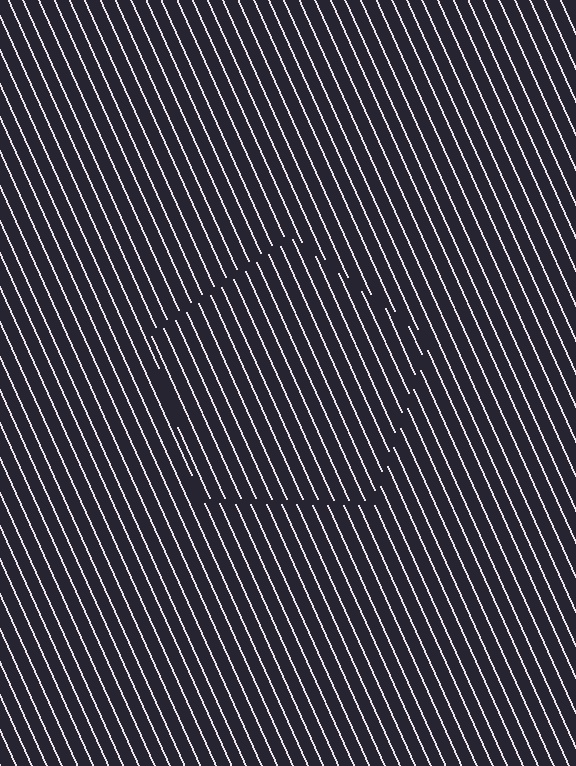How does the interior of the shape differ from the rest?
The interior of the shape contains the same grating, shifted by half a period — the contour is defined by the phase discontinuity where line-ends from the inner and outer gratings abut.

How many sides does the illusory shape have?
5 sides — the line-ends trace a pentagon.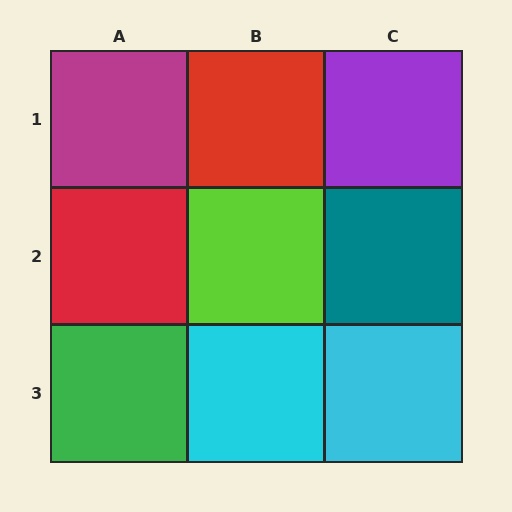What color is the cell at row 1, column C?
Purple.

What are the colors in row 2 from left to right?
Red, lime, teal.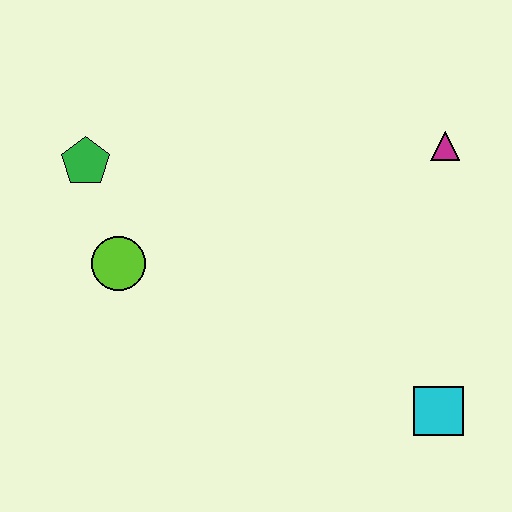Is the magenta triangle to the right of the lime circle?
Yes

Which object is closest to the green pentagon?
The lime circle is closest to the green pentagon.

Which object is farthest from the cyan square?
The green pentagon is farthest from the cyan square.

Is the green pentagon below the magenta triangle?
Yes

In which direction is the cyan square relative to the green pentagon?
The cyan square is to the right of the green pentagon.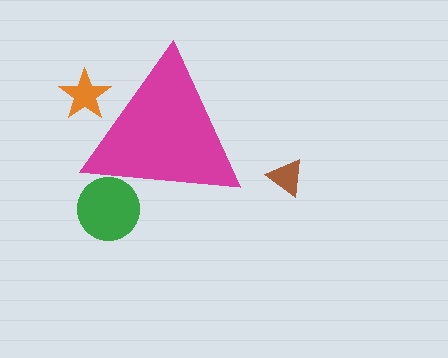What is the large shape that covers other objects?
A magenta triangle.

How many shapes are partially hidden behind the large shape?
2 shapes are partially hidden.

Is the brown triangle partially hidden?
No, the brown triangle is fully visible.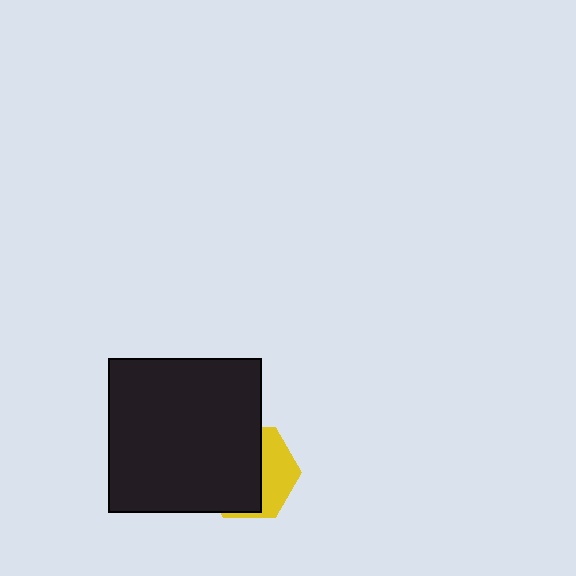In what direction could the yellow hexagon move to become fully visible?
The yellow hexagon could move right. That would shift it out from behind the black square entirely.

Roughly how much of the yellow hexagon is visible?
A small part of it is visible (roughly 37%).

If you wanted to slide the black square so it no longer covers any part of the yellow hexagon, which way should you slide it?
Slide it left — that is the most direct way to separate the two shapes.